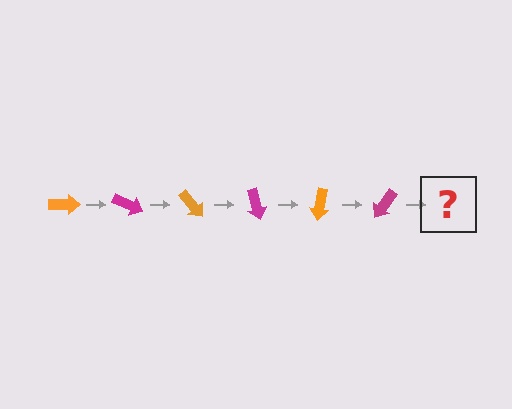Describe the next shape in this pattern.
It should be an orange arrow, rotated 150 degrees from the start.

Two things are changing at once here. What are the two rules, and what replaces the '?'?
The two rules are that it rotates 25 degrees each step and the color cycles through orange and magenta. The '?' should be an orange arrow, rotated 150 degrees from the start.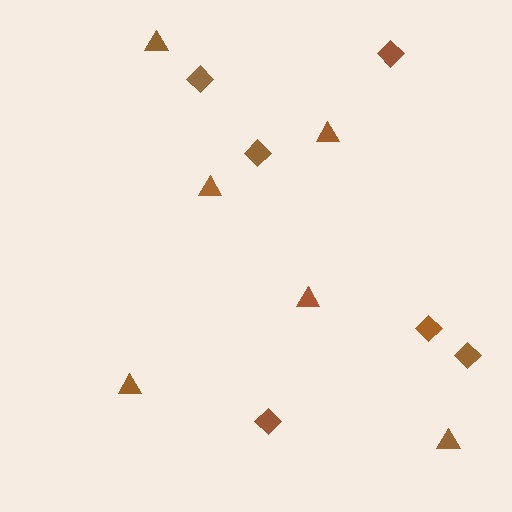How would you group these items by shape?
There are 2 groups: one group of diamonds (6) and one group of triangles (6).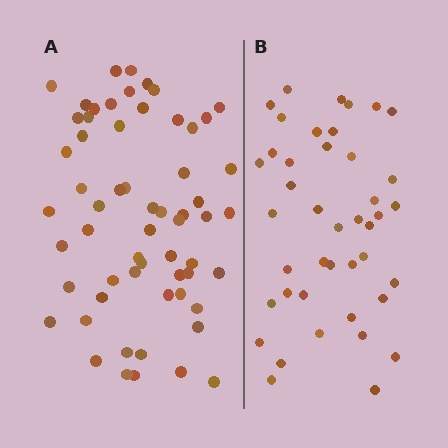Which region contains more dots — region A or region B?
Region A (the left region) has more dots.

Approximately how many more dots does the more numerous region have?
Region A has approximately 20 more dots than region B.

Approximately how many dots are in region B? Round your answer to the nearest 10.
About 40 dots. (The exact count is 42, which rounds to 40.)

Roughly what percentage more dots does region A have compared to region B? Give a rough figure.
About 45% more.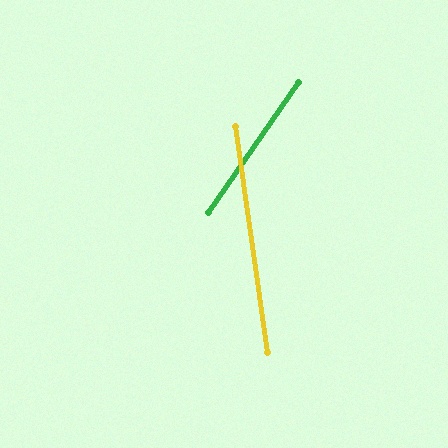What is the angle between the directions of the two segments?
Approximately 43 degrees.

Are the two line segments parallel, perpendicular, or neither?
Neither parallel nor perpendicular — they differ by about 43°.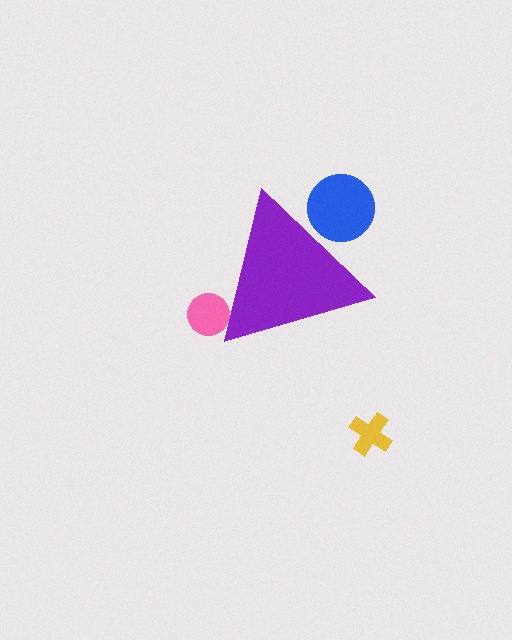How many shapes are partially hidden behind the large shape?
2 shapes are partially hidden.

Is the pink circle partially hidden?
Yes, the pink circle is partially hidden behind the purple triangle.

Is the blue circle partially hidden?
Yes, the blue circle is partially hidden behind the purple triangle.